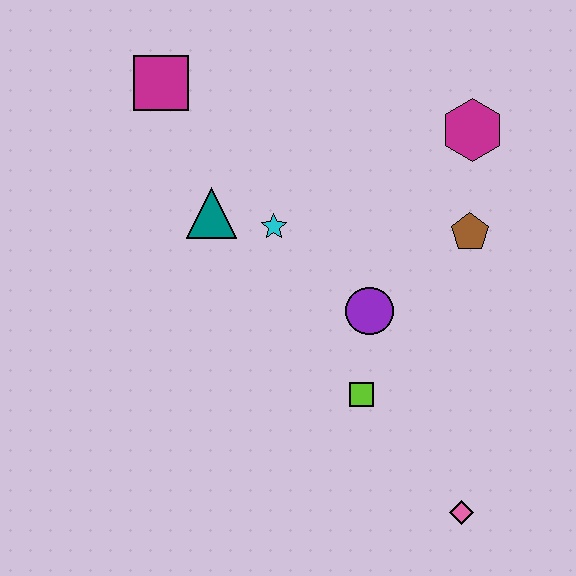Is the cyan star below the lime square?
No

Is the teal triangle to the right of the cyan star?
No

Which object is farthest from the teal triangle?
The pink diamond is farthest from the teal triangle.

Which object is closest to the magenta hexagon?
The brown pentagon is closest to the magenta hexagon.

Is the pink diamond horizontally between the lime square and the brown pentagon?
Yes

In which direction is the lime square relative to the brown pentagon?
The lime square is below the brown pentagon.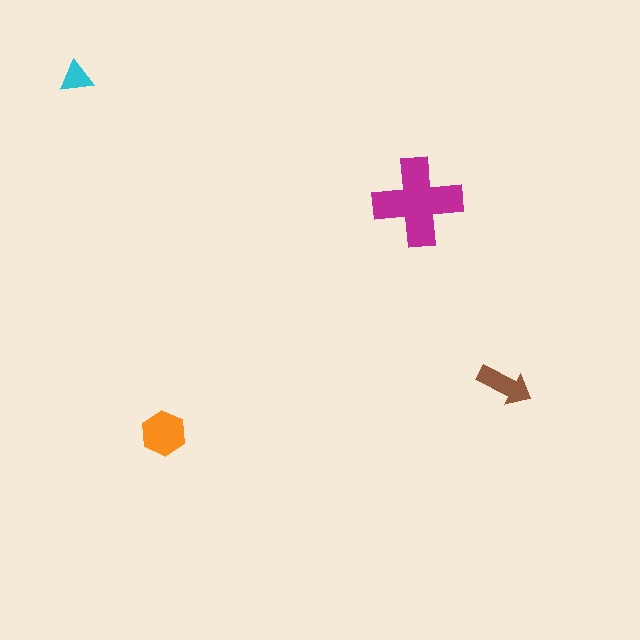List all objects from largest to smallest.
The magenta cross, the orange hexagon, the brown arrow, the cyan triangle.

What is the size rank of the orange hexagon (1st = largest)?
2nd.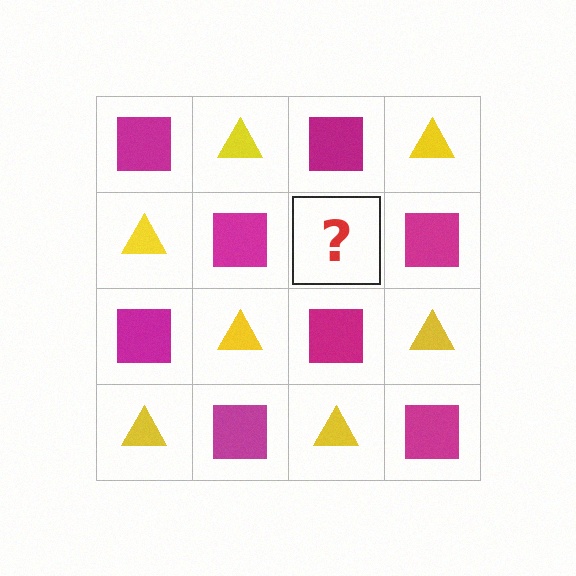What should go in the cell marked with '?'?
The missing cell should contain a yellow triangle.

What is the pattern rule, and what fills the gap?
The rule is that it alternates magenta square and yellow triangle in a checkerboard pattern. The gap should be filled with a yellow triangle.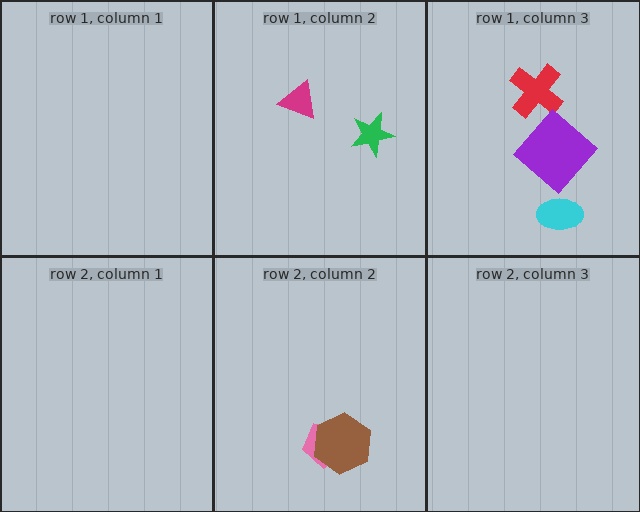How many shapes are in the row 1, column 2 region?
2.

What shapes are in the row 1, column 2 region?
The green star, the magenta triangle.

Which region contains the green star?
The row 1, column 2 region.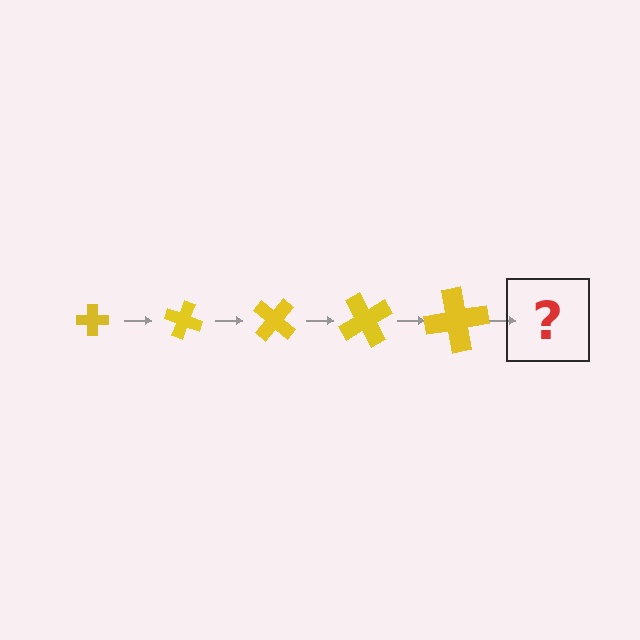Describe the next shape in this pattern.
It should be a cross, larger than the previous one and rotated 100 degrees from the start.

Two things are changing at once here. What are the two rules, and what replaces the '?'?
The two rules are that the cross grows larger each step and it rotates 20 degrees each step. The '?' should be a cross, larger than the previous one and rotated 100 degrees from the start.